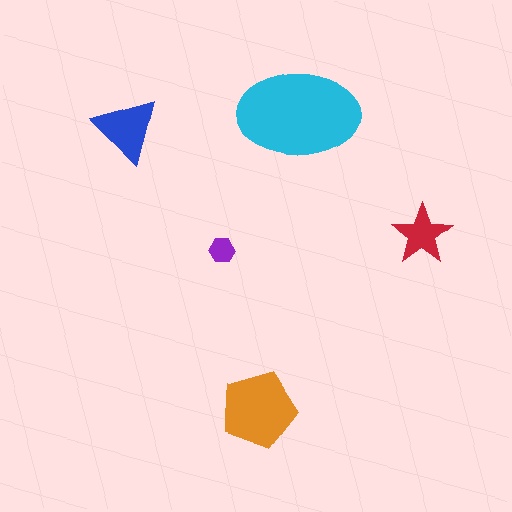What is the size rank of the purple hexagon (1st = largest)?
5th.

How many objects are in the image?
There are 5 objects in the image.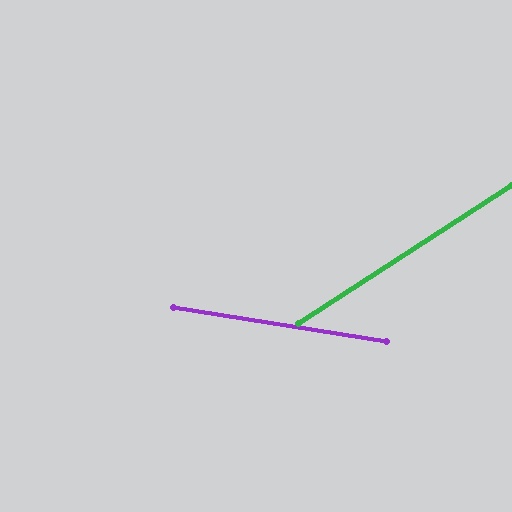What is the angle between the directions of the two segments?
Approximately 42 degrees.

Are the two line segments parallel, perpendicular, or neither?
Neither parallel nor perpendicular — they differ by about 42°.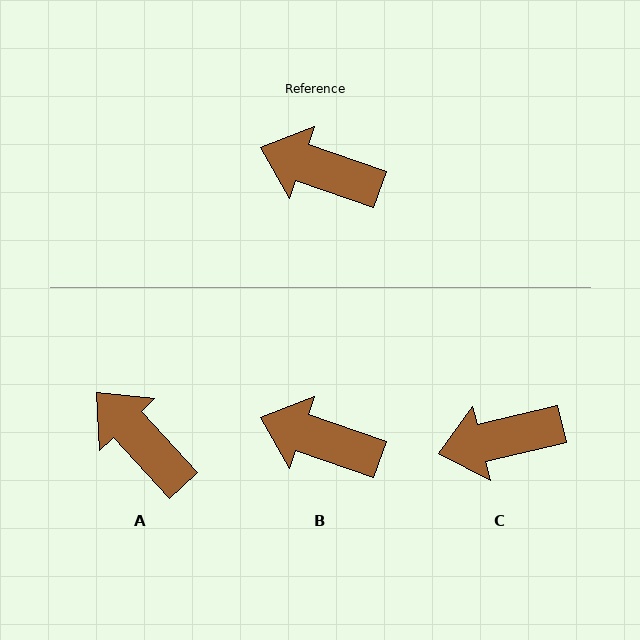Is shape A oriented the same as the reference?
No, it is off by about 28 degrees.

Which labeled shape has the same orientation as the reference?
B.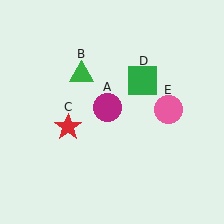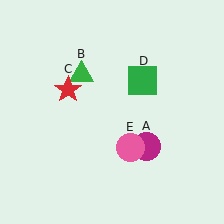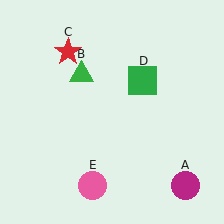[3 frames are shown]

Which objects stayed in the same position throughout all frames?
Green triangle (object B) and green square (object D) remained stationary.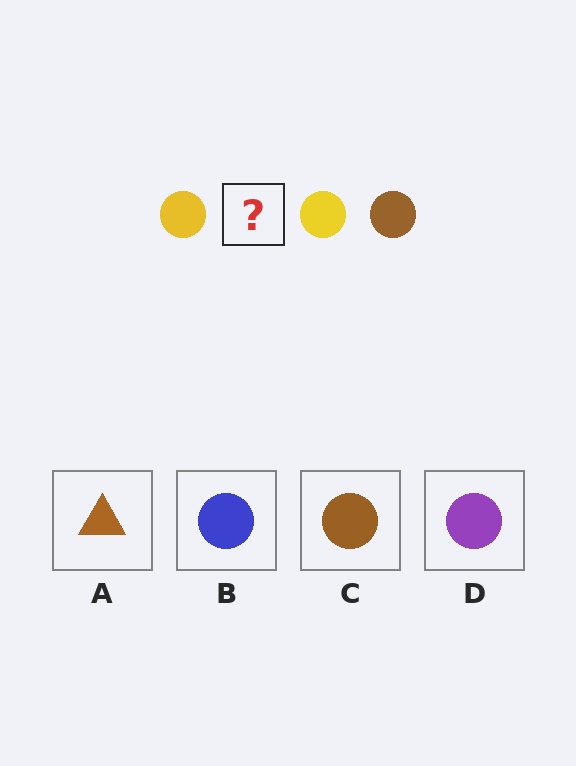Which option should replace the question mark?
Option C.